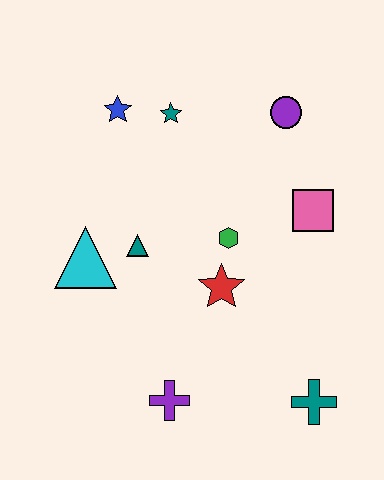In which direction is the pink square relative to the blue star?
The pink square is to the right of the blue star.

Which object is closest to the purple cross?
The red star is closest to the purple cross.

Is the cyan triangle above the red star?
Yes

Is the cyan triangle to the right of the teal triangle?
No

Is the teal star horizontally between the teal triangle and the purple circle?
Yes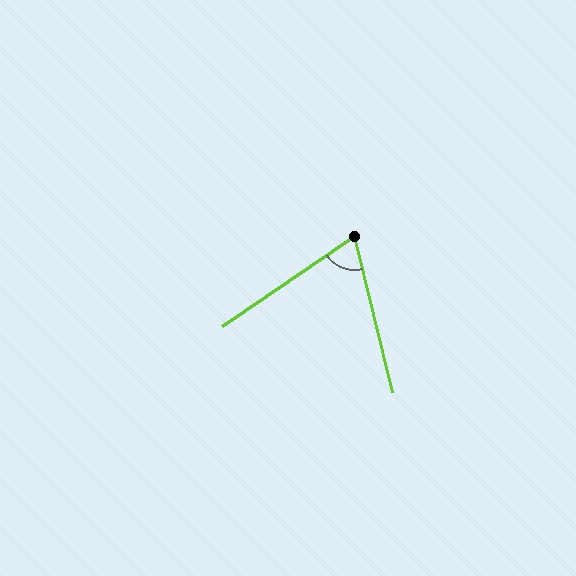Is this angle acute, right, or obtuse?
It is acute.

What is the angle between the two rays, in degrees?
Approximately 69 degrees.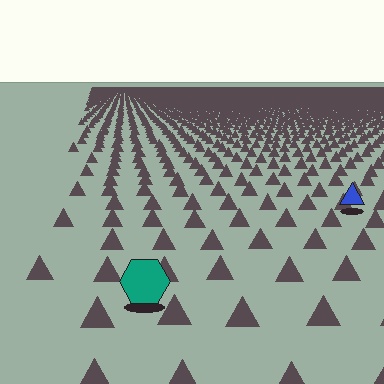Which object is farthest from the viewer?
The blue triangle is farthest from the viewer. It appears smaller and the ground texture around it is denser.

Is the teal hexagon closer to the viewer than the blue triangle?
Yes. The teal hexagon is closer — you can tell from the texture gradient: the ground texture is coarser near it.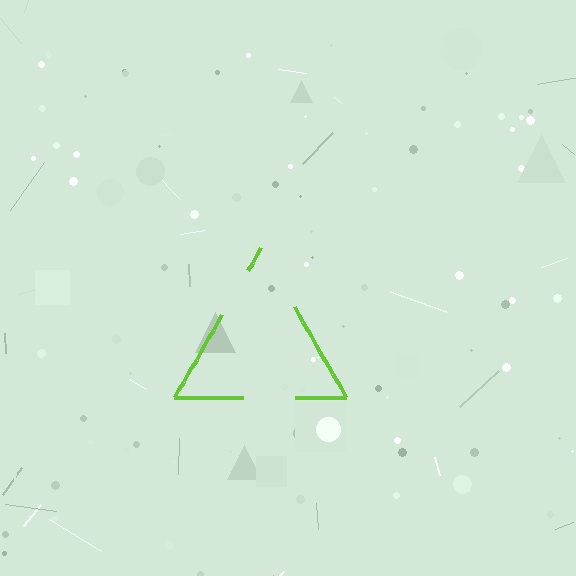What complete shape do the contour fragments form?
The contour fragments form a triangle.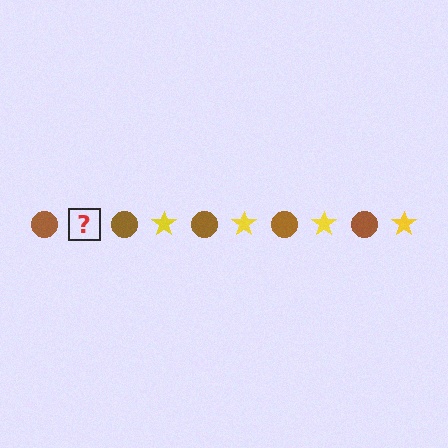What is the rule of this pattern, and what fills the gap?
The rule is that the pattern alternates between brown circle and yellow star. The gap should be filled with a yellow star.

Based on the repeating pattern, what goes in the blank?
The blank should be a yellow star.